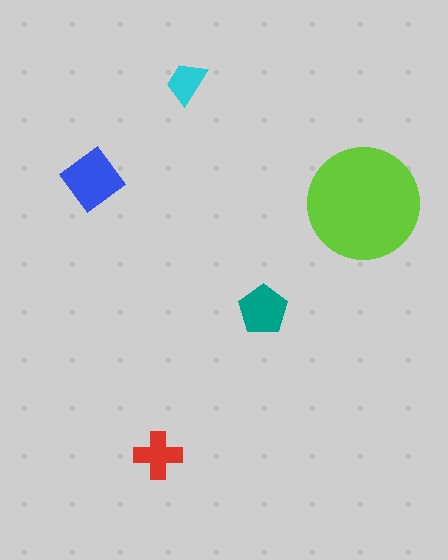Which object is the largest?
The lime circle.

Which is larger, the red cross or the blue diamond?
The blue diamond.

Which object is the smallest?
The cyan trapezoid.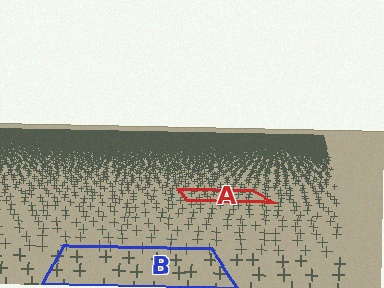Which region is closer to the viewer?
Region B is closer. The texture elements there are larger and more spread out.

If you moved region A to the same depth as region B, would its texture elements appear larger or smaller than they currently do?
They would appear larger. At a closer depth, the same texture elements are projected at a bigger on-screen size.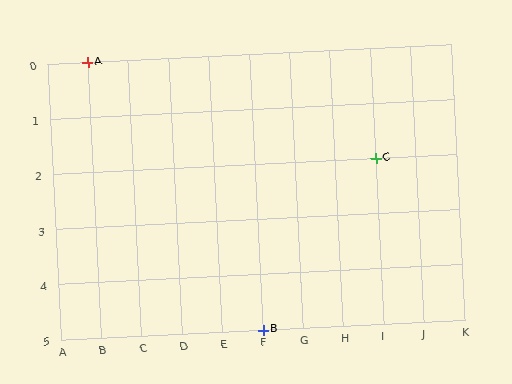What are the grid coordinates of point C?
Point C is at grid coordinates (I, 2).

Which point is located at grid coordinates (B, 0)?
Point A is at (B, 0).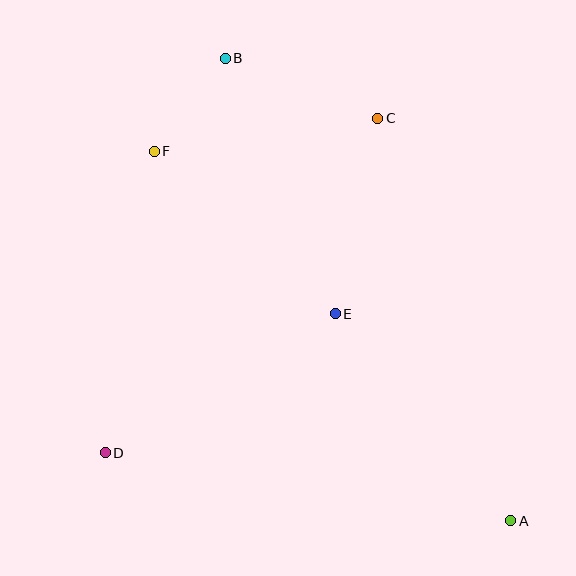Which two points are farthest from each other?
Points A and B are farthest from each other.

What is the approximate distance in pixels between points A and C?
The distance between A and C is approximately 424 pixels.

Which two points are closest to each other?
Points B and F are closest to each other.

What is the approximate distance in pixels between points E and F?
The distance between E and F is approximately 243 pixels.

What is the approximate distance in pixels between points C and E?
The distance between C and E is approximately 200 pixels.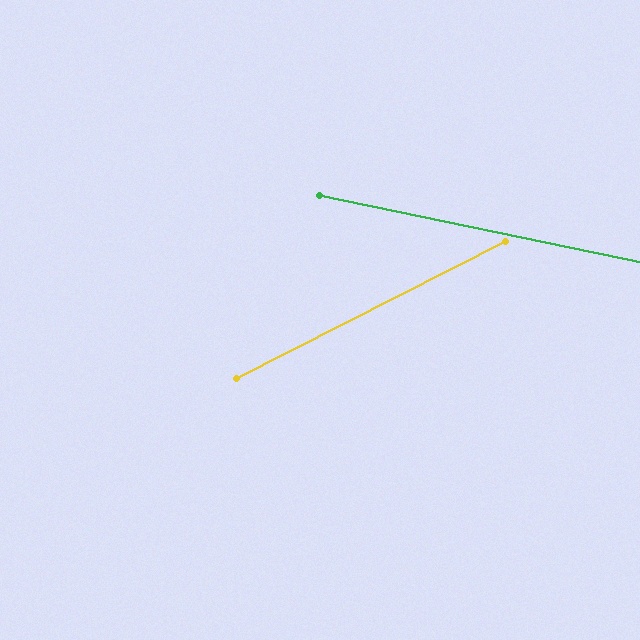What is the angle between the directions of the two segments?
Approximately 39 degrees.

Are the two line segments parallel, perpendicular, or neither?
Neither parallel nor perpendicular — they differ by about 39°.